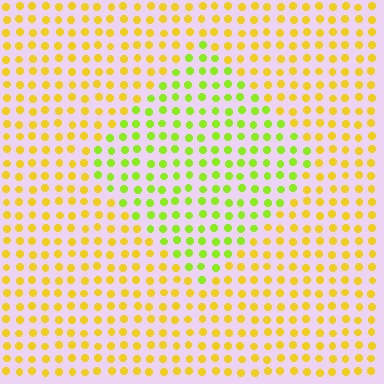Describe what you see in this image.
The image is filled with small yellow elements in a uniform arrangement. A diamond-shaped region is visible where the elements are tinted to a slightly different hue, forming a subtle color boundary.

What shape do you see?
I see a diamond.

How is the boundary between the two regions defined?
The boundary is defined purely by a slight shift in hue (about 38 degrees). Spacing, size, and orientation are identical on both sides.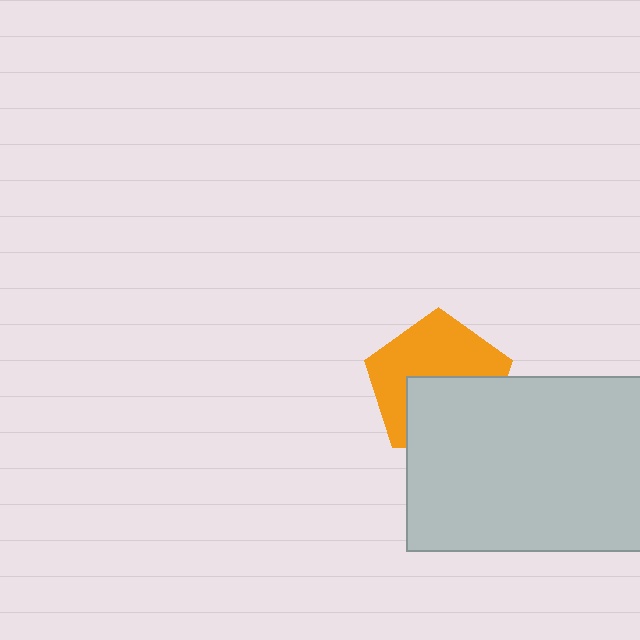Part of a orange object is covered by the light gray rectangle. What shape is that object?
It is a pentagon.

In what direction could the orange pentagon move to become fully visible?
The orange pentagon could move up. That would shift it out from behind the light gray rectangle entirely.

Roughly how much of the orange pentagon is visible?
About half of it is visible (roughly 55%).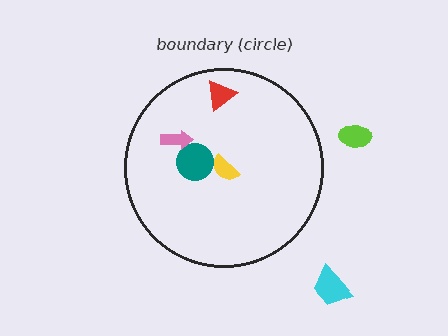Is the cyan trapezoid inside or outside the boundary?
Outside.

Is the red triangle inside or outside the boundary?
Inside.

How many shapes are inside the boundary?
4 inside, 2 outside.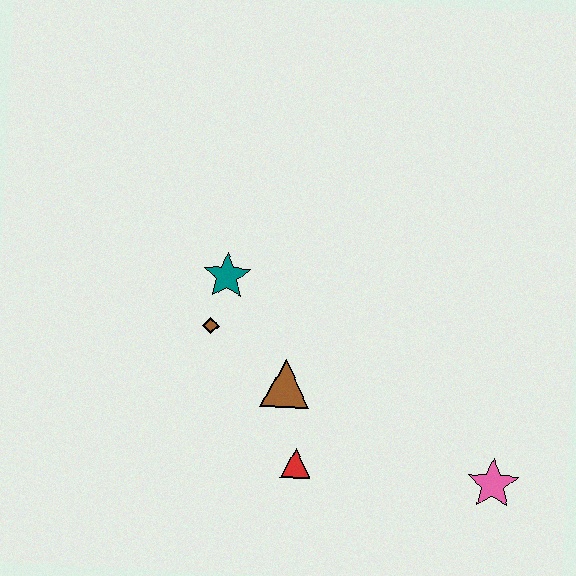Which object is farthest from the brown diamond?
The pink star is farthest from the brown diamond.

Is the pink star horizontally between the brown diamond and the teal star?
No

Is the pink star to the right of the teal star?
Yes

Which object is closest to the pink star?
The red triangle is closest to the pink star.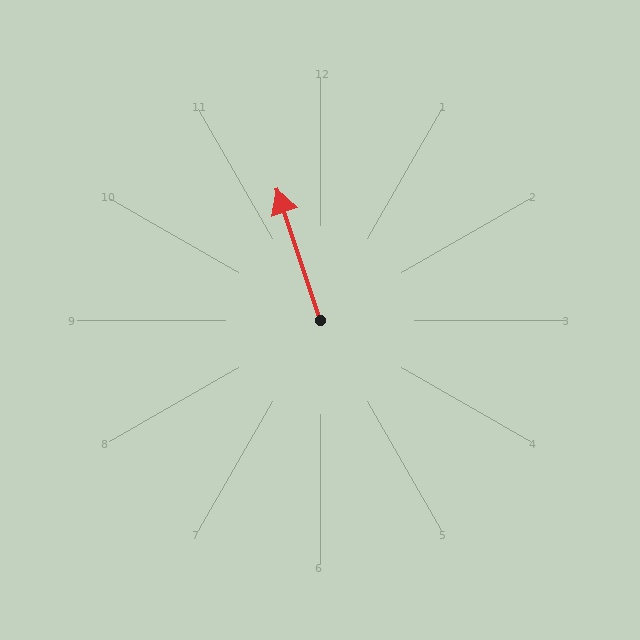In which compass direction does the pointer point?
North.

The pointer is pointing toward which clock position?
Roughly 11 o'clock.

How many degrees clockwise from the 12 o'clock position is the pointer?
Approximately 342 degrees.